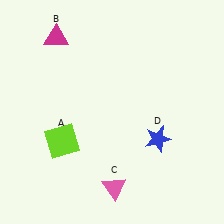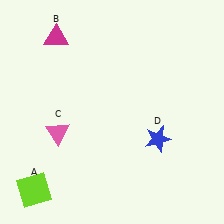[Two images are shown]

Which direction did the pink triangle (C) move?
The pink triangle (C) moved left.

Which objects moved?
The objects that moved are: the lime square (A), the pink triangle (C).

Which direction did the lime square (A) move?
The lime square (A) moved down.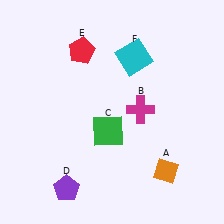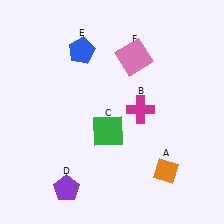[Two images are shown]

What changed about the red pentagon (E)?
In Image 1, E is red. In Image 2, it changed to blue.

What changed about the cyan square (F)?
In Image 1, F is cyan. In Image 2, it changed to pink.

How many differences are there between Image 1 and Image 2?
There are 2 differences between the two images.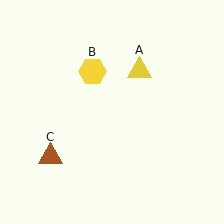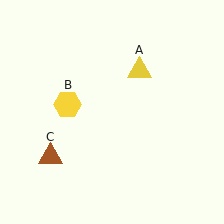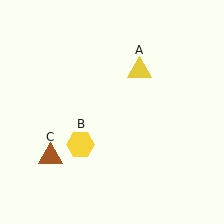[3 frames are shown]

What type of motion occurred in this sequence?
The yellow hexagon (object B) rotated counterclockwise around the center of the scene.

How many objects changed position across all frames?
1 object changed position: yellow hexagon (object B).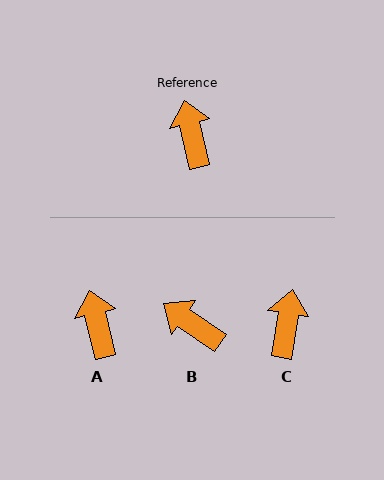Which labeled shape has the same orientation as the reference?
A.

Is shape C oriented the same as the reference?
No, it is off by about 22 degrees.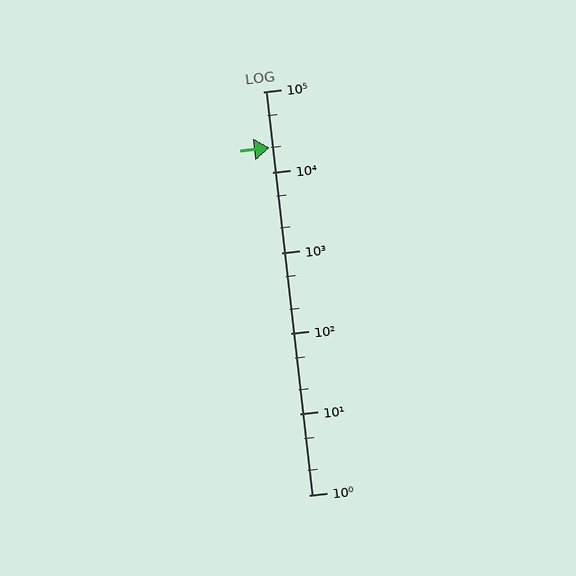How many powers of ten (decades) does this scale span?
The scale spans 5 decades, from 1 to 100000.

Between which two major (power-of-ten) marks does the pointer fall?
The pointer is between 10000 and 100000.